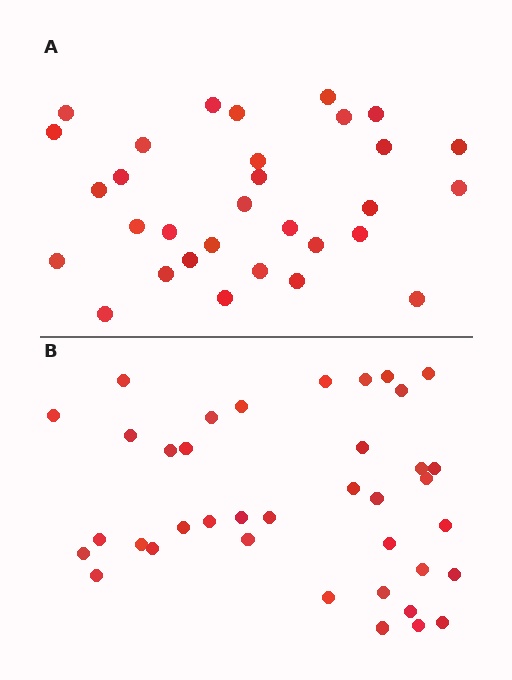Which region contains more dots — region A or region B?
Region B (the bottom region) has more dots.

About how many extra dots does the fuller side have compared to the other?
Region B has roughly 8 or so more dots than region A.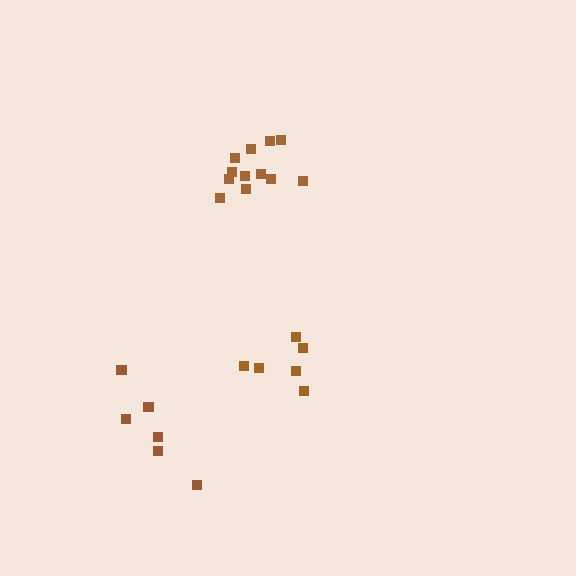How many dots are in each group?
Group 1: 6 dots, Group 2: 6 dots, Group 3: 12 dots (24 total).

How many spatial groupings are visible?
There are 3 spatial groupings.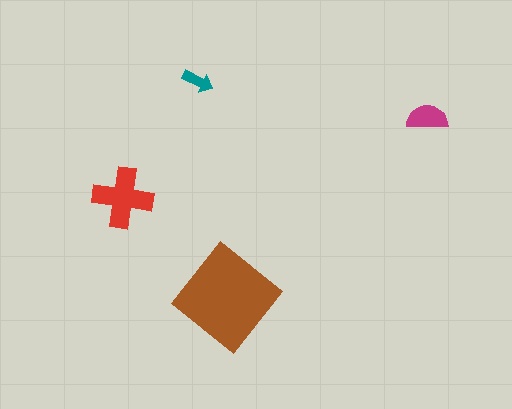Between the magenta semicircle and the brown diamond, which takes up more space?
The brown diamond.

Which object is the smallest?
The teal arrow.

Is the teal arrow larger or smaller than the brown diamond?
Smaller.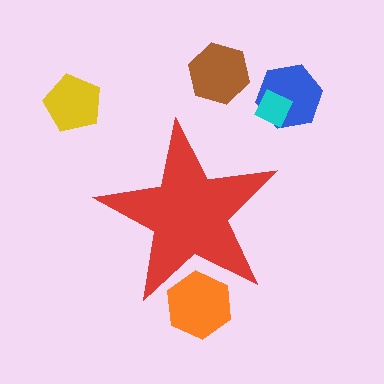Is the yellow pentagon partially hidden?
No, the yellow pentagon is fully visible.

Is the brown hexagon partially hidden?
No, the brown hexagon is fully visible.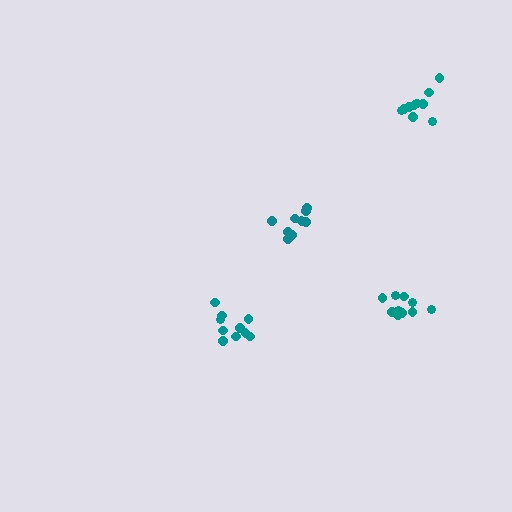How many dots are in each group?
Group 1: 10 dots, Group 2: 9 dots, Group 3: 10 dots, Group 4: 10 dots (39 total).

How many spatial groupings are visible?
There are 4 spatial groupings.